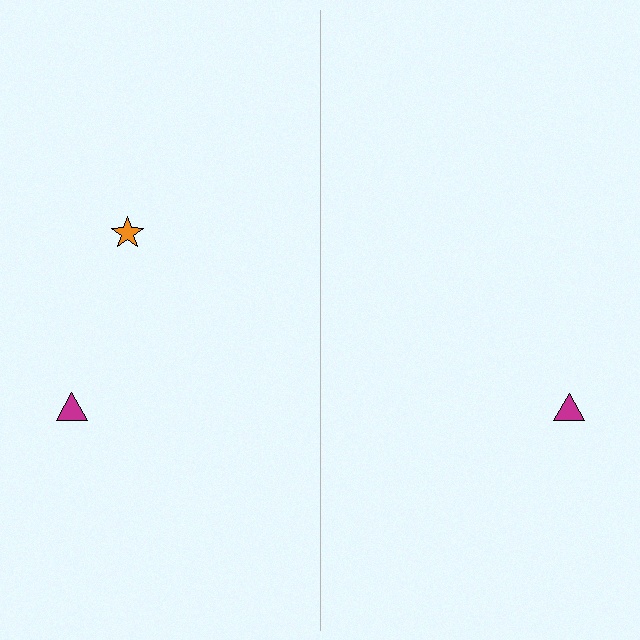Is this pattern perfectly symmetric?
No, the pattern is not perfectly symmetric. A orange star is missing from the right side.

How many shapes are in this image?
There are 3 shapes in this image.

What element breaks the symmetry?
A orange star is missing from the right side.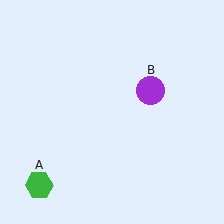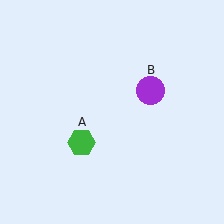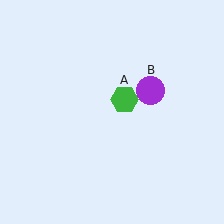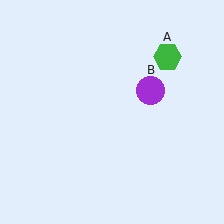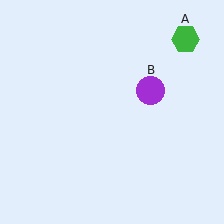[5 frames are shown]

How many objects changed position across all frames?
1 object changed position: green hexagon (object A).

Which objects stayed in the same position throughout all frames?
Purple circle (object B) remained stationary.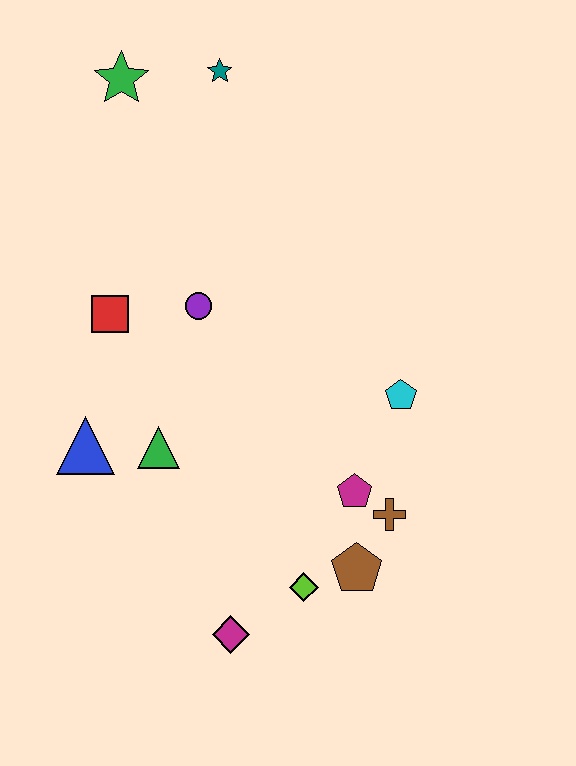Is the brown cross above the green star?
No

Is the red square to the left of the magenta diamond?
Yes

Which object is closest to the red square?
The purple circle is closest to the red square.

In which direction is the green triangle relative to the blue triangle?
The green triangle is to the right of the blue triangle.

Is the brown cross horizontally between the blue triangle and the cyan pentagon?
Yes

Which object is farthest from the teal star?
The magenta diamond is farthest from the teal star.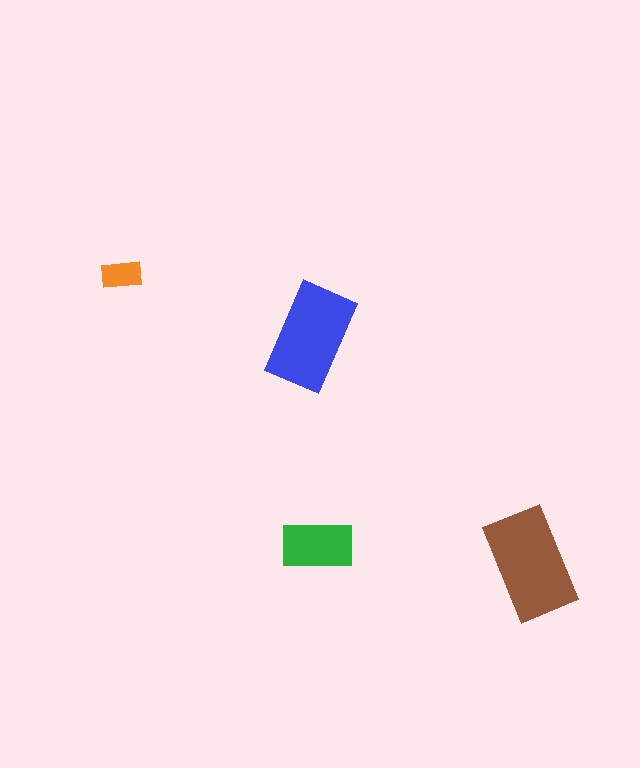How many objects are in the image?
There are 4 objects in the image.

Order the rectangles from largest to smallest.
the brown one, the blue one, the green one, the orange one.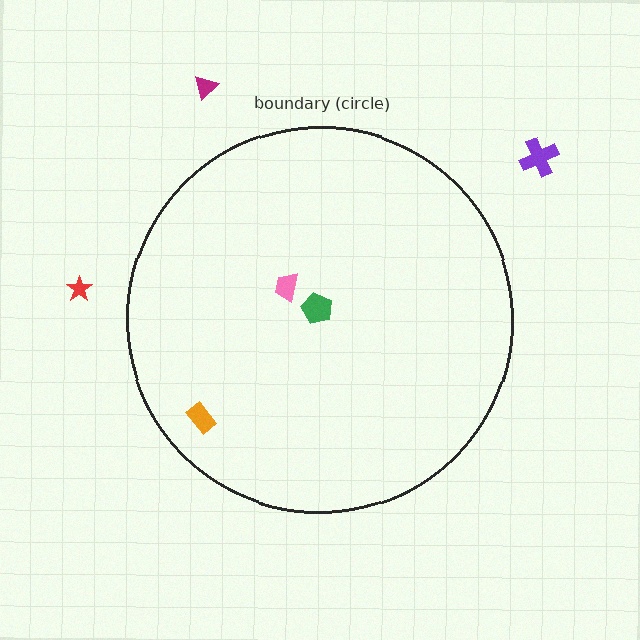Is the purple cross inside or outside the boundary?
Outside.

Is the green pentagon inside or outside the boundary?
Inside.